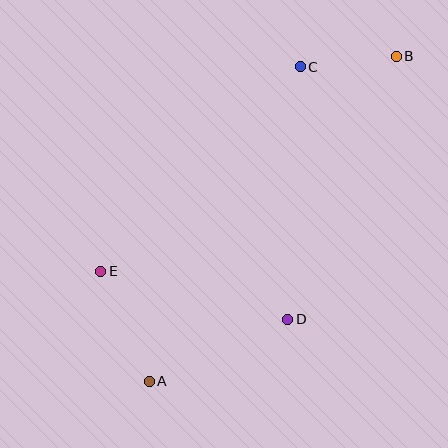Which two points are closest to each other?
Points B and C are closest to each other.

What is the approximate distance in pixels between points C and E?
The distance between C and E is approximately 286 pixels.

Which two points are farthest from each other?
Points A and B are farthest from each other.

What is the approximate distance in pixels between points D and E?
The distance between D and E is approximately 193 pixels.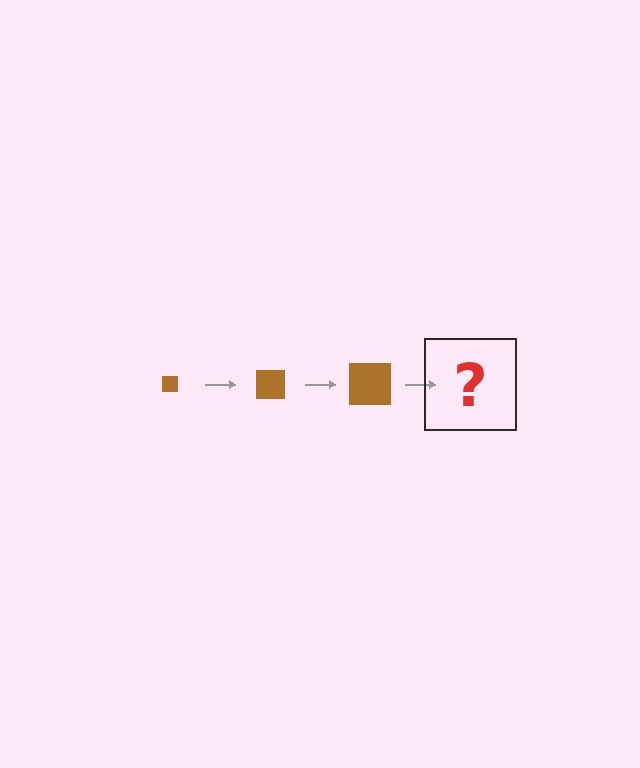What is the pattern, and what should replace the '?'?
The pattern is that the square gets progressively larger each step. The '?' should be a brown square, larger than the previous one.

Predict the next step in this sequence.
The next step is a brown square, larger than the previous one.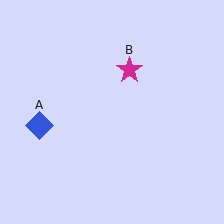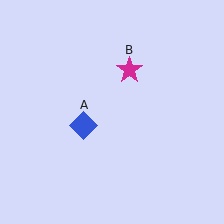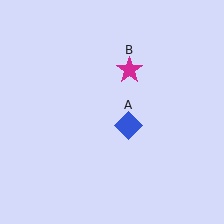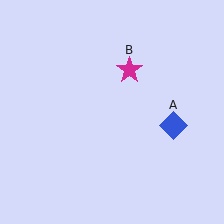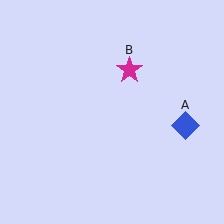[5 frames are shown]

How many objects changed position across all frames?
1 object changed position: blue diamond (object A).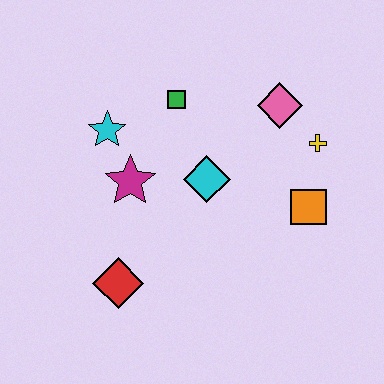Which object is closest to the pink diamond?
The yellow cross is closest to the pink diamond.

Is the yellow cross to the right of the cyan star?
Yes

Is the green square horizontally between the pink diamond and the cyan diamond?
No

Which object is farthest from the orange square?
The cyan star is farthest from the orange square.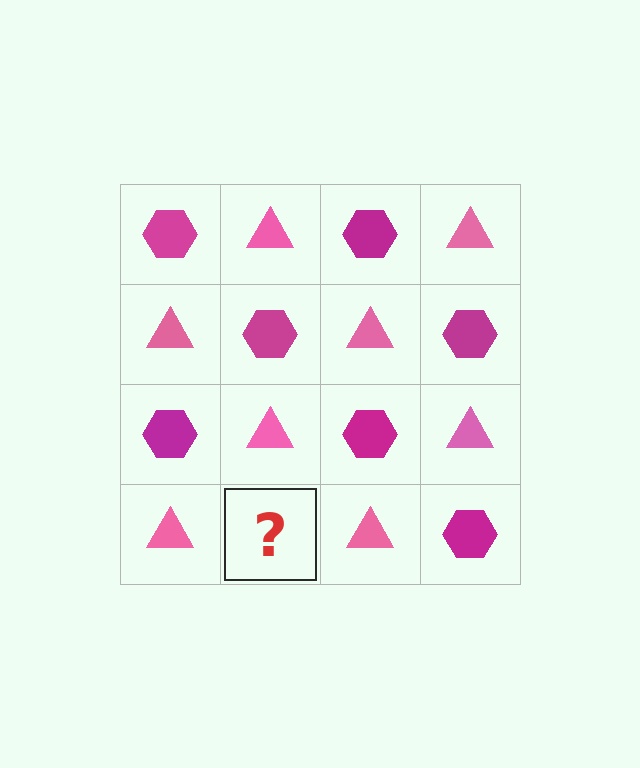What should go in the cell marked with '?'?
The missing cell should contain a magenta hexagon.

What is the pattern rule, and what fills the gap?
The rule is that it alternates magenta hexagon and pink triangle in a checkerboard pattern. The gap should be filled with a magenta hexagon.